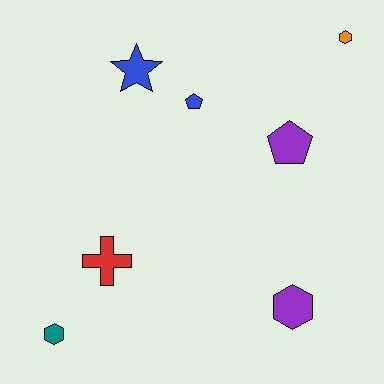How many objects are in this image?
There are 7 objects.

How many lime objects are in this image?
There are no lime objects.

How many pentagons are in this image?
There are 2 pentagons.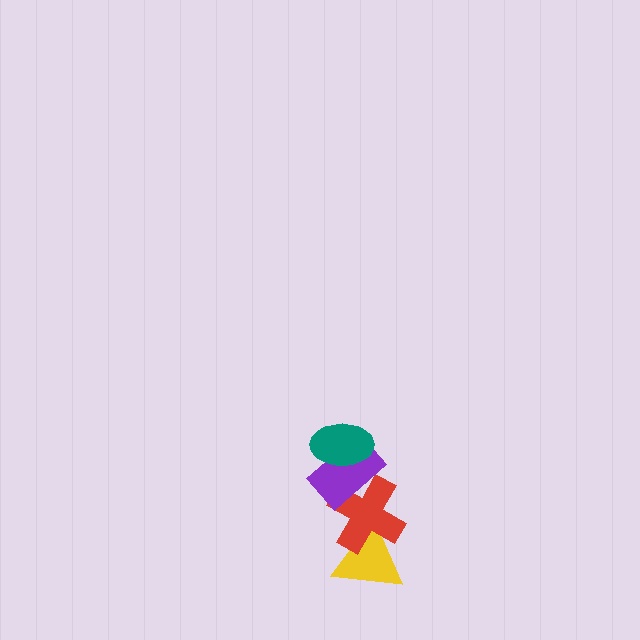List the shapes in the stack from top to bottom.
From top to bottom: the teal ellipse, the purple rectangle, the red cross, the yellow triangle.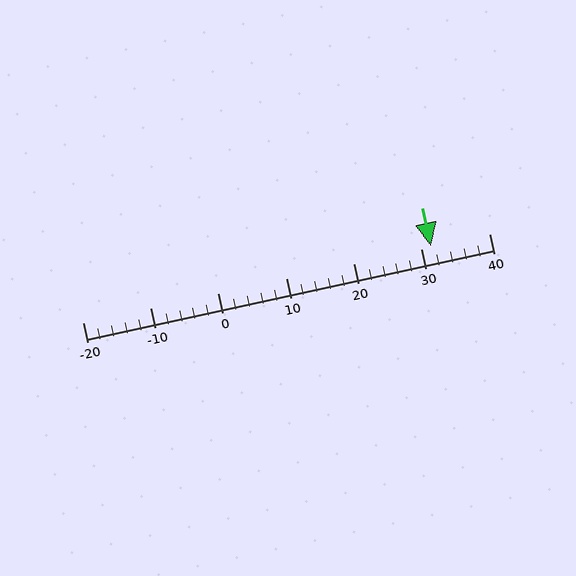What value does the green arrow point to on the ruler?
The green arrow points to approximately 31.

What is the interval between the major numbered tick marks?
The major tick marks are spaced 10 units apart.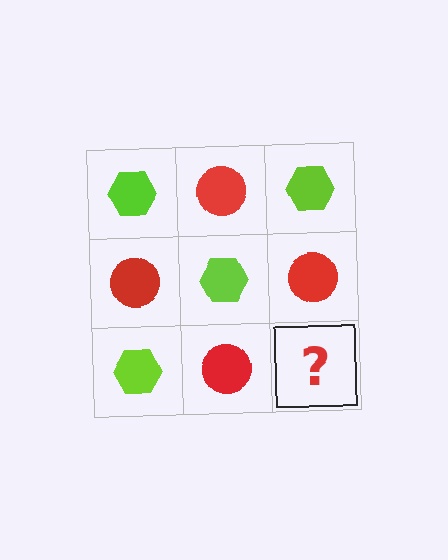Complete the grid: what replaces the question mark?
The question mark should be replaced with a lime hexagon.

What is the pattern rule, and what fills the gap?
The rule is that it alternates lime hexagon and red circle in a checkerboard pattern. The gap should be filled with a lime hexagon.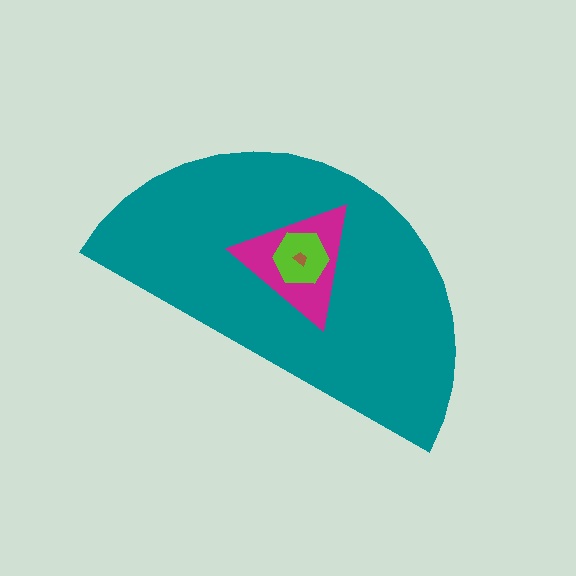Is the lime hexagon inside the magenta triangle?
Yes.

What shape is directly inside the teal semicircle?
The magenta triangle.